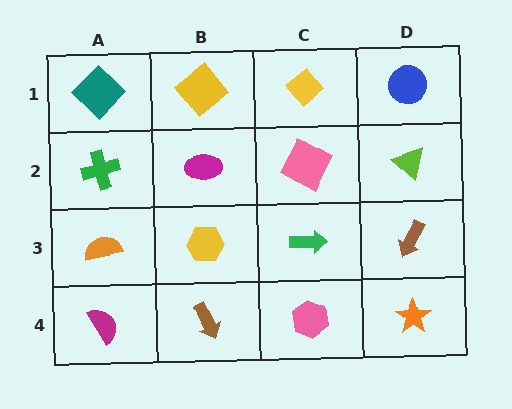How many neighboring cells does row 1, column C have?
3.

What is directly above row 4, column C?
A green arrow.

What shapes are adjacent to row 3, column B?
A magenta ellipse (row 2, column B), a brown arrow (row 4, column B), an orange semicircle (row 3, column A), a green arrow (row 3, column C).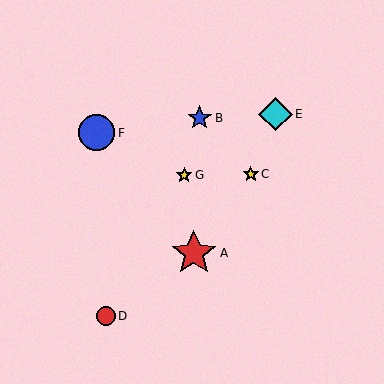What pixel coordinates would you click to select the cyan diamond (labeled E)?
Click at (275, 114) to select the cyan diamond E.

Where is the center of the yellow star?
The center of the yellow star is at (251, 174).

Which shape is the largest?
The red star (labeled A) is the largest.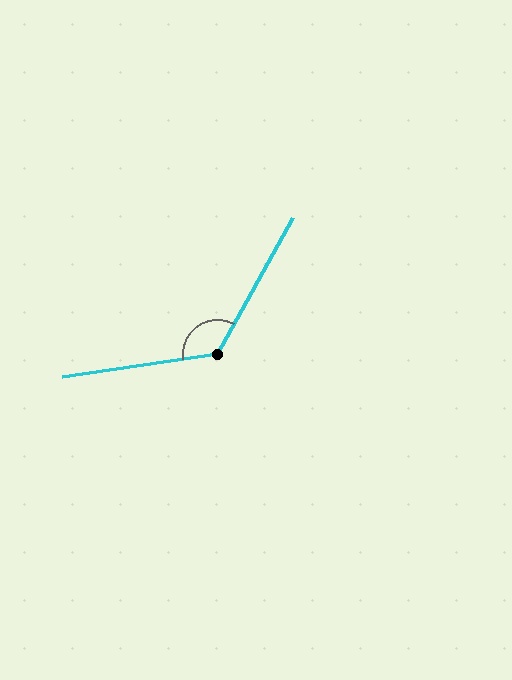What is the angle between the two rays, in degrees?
Approximately 127 degrees.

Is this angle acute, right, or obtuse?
It is obtuse.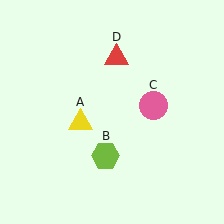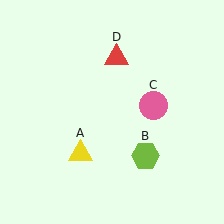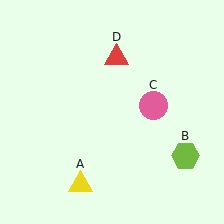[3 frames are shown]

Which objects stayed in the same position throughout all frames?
Pink circle (object C) and red triangle (object D) remained stationary.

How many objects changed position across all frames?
2 objects changed position: yellow triangle (object A), lime hexagon (object B).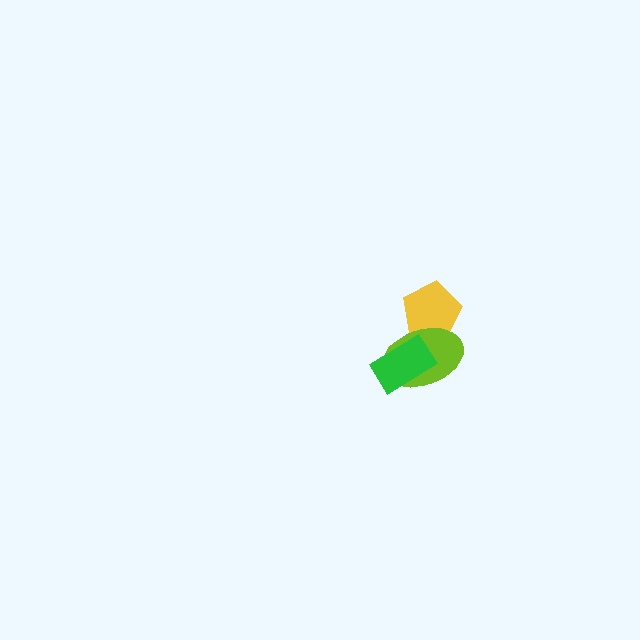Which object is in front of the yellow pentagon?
The lime ellipse is in front of the yellow pentagon.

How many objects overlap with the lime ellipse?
2 objects overlap with the lime ellipse.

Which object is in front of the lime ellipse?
The green rectangle is in front of the lime ellipse.